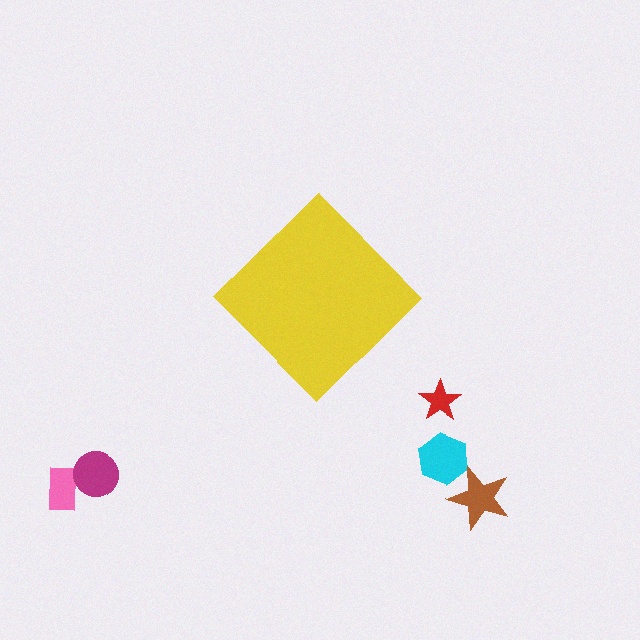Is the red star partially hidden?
No, the red star is fully visible.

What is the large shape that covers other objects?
A yellow diamond.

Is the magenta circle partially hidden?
No, the magenta circle is fully visible.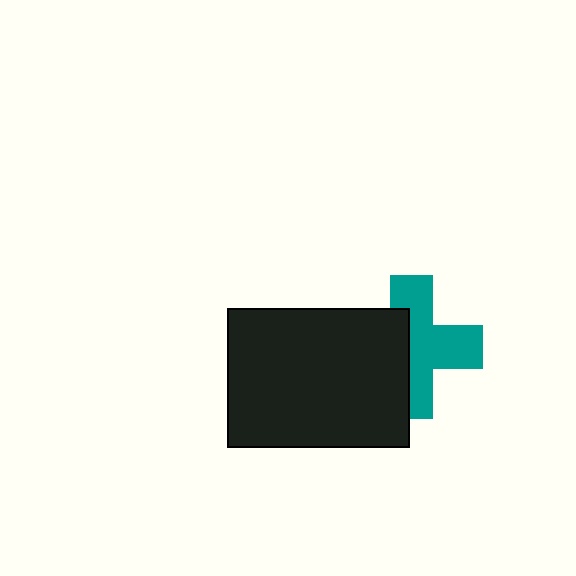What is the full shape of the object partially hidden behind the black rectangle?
The partially hidden object is a teal cross.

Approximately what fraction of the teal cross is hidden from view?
Roughly 41% of the teal cross is hidden behind the black rectangle.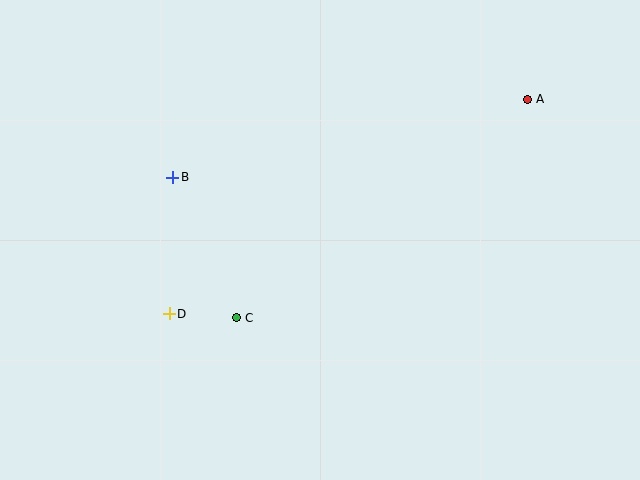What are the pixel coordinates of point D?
Point D is at (169, 314).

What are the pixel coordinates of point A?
Point A is at (528, 99).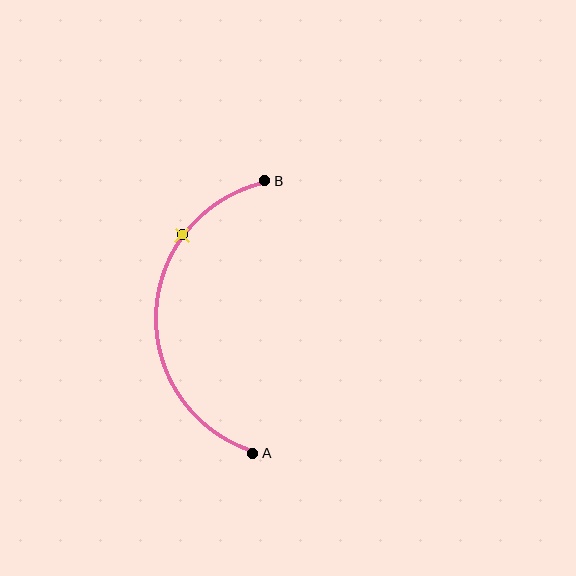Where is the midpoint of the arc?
The arc midpoint is the point on the curve farthest from the straight line joining A and B. It sits to the left of that line.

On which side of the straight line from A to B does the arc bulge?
The arc bulges to the left of the straight line connecting A and B.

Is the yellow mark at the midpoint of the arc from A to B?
No. The yellow mark lies on the arc but is closer to endpoint B. The arc midpoint would be at the point on the curve equidistant along the arc from both A and B.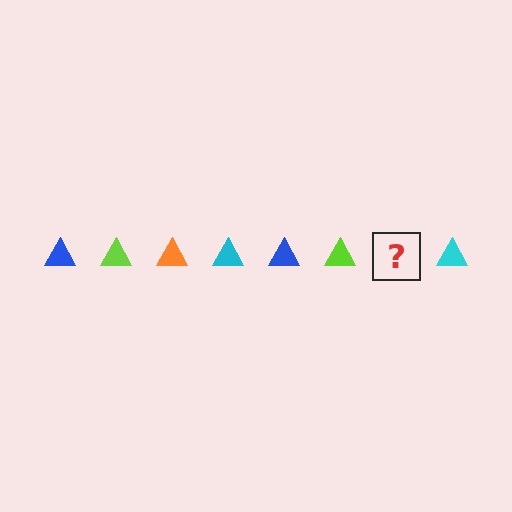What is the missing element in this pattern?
The missing element is an orange triangle.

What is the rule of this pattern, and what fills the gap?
The rule is that the pattern cycles through blue, lime, orange, cyan triangles. The gap should be filled with an orange triangle.